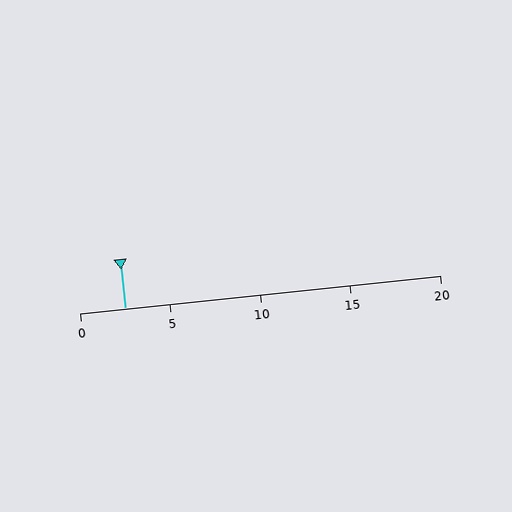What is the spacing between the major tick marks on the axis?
The major ticks are spaced 5 apart.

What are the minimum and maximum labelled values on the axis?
The axis runs from 0 to 20.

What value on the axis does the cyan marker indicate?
The marker indicates approximately 2.5.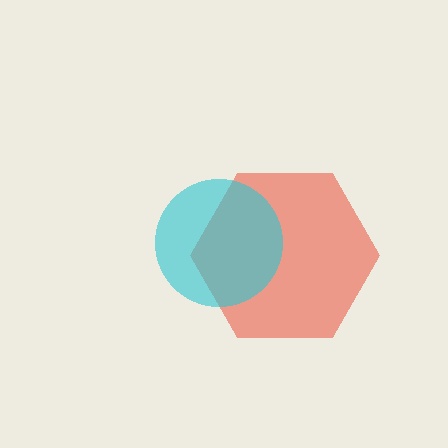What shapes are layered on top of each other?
The layered shapes are: a red hexagon, a cyan circle.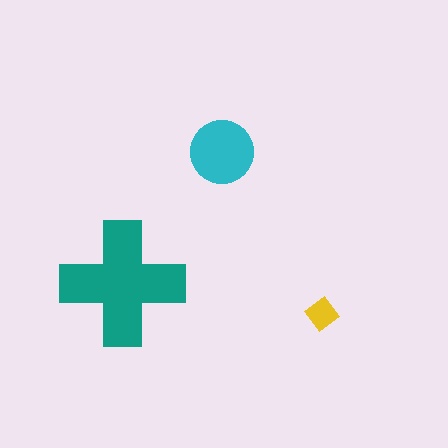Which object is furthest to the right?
The yellow diamond is rightmost.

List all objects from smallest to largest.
The yellow diamond, the cyan circle, the teal cross.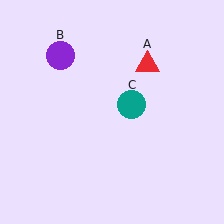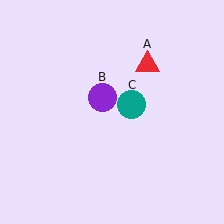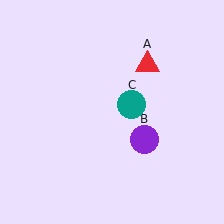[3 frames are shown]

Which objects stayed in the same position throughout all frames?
Red triangle (object A) and teal circle (object C) remained stationary.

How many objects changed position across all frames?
1 object changed position: purple circle (object B).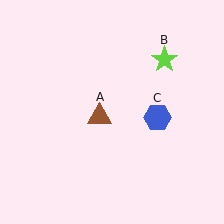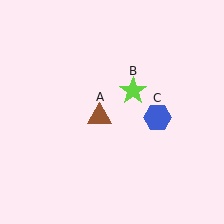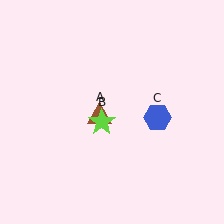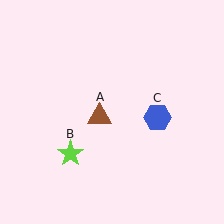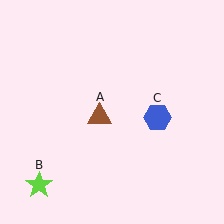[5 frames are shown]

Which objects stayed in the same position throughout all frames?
Brown triangle (object A) and blue hexagon (object C) remained stationary.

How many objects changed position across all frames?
1 object changed position: lime star (object B).